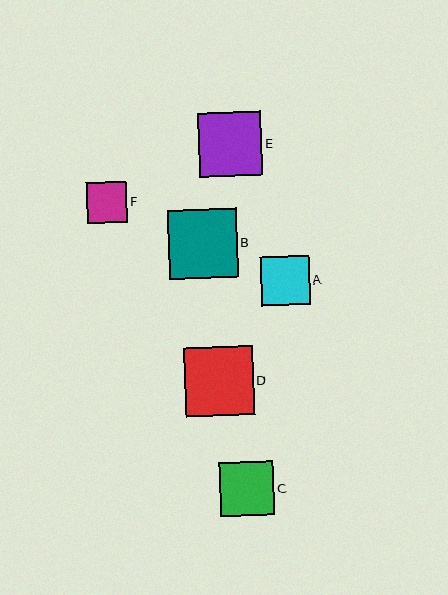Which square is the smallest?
Square F is the smallest with a size of approximately 41 pixels.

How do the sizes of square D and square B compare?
Square D and square B are approximately the same size.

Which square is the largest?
Square D is the largest with a size of approximately 69 pixels.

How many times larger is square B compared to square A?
Square B is approximately 1.4 times the size of square A.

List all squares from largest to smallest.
From largest to smallest: D, B, E, C, A, F.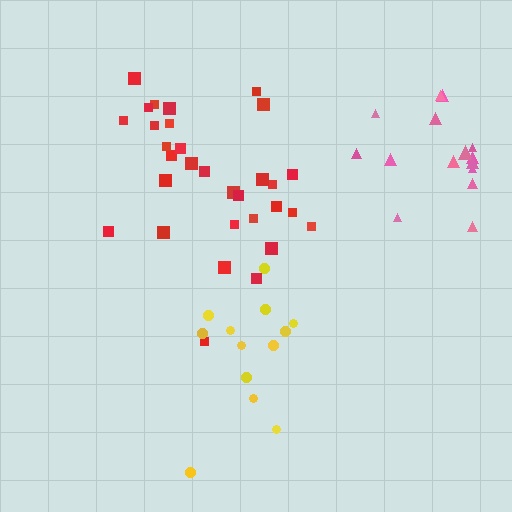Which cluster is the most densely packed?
Red.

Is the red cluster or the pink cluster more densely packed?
Red.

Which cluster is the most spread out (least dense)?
Yellow.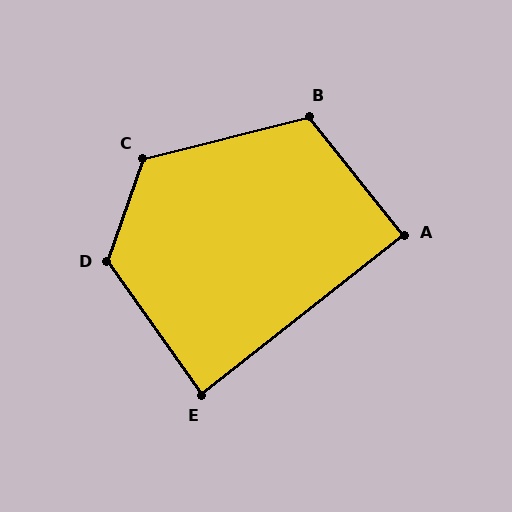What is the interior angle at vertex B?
Approximately 114 degrees (obtuse).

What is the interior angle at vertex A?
Approximately 90 degrees (approximately right).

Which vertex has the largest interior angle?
D, at approximately 125 degrees.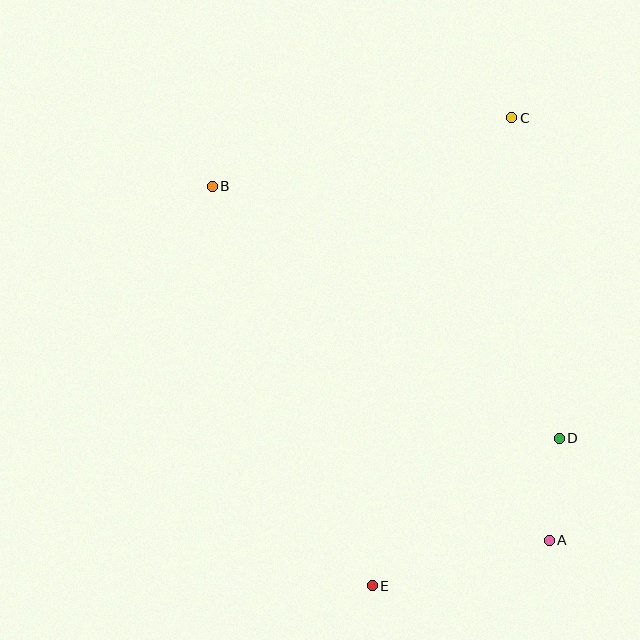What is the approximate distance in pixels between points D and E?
The distance between D and E is approximately 238 pixels.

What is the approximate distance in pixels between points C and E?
The distance between C and E is approximately 488 pixels.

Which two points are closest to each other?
Points A and D are closest to each other.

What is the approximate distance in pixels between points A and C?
The distance between A and C is approximately 424 pixels.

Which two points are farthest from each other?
Points A and B are farthest from each other.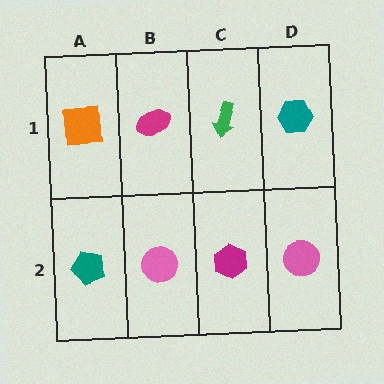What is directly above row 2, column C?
A green arrow.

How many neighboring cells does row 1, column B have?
3.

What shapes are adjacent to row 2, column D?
A teal hexagon (row 1, column D), a magenta hexagon (row 2, column C).